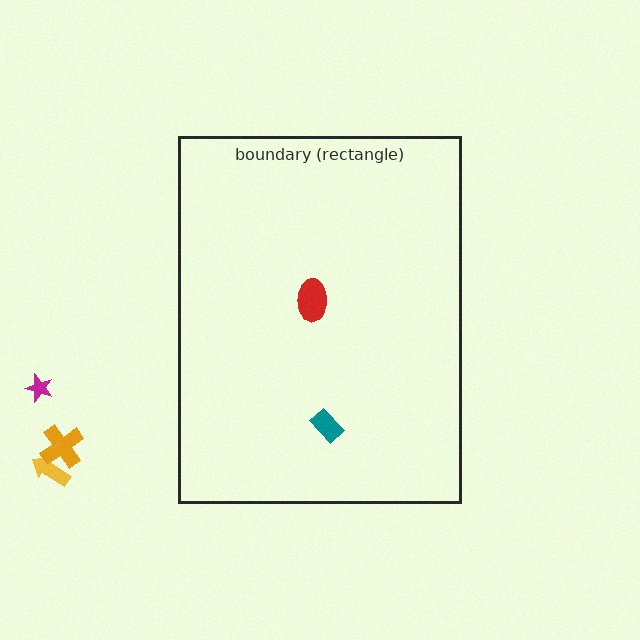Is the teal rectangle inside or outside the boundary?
Inside.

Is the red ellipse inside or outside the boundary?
Inside.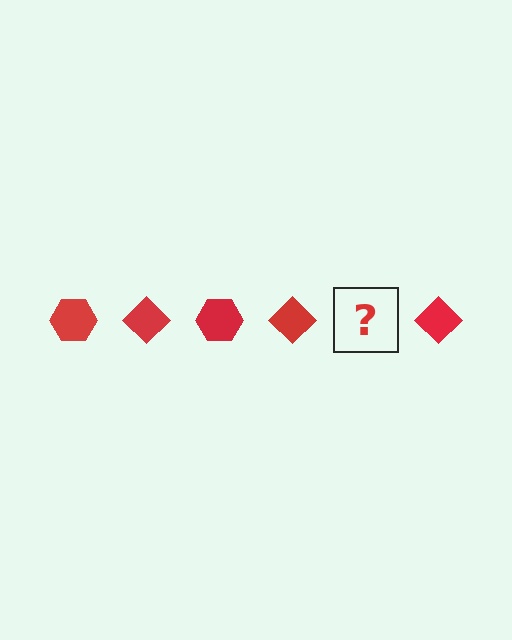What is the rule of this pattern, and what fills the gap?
The rule is that the pattern cycles through hexagon, diamond shapes in red. The gap should be filled with a red hexagon.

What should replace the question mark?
The question mark should be replaced with a red hexagon.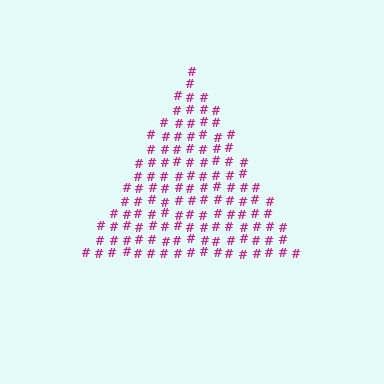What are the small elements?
The small elements are hash symbols.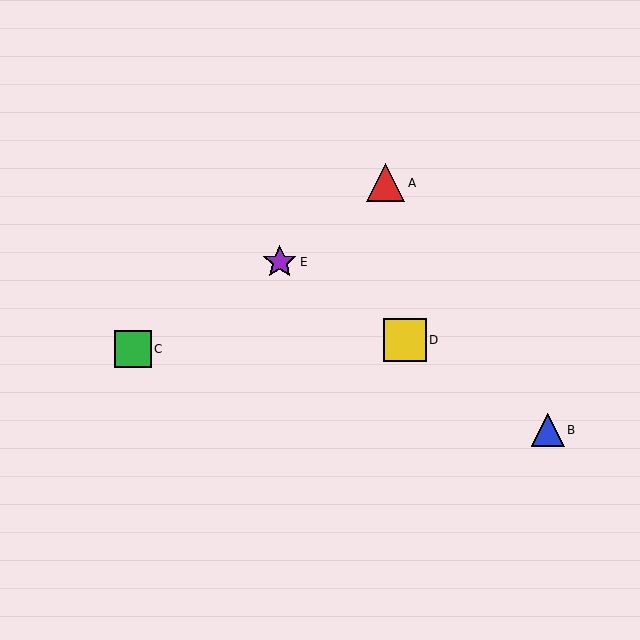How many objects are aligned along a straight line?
3 objects (B, D, E) are aligned along a straight line.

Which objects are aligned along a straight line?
Objects B, D, E are aligned along a straight line.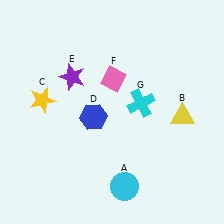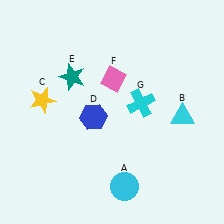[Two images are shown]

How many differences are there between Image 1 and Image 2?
There are 2 differences between the two images.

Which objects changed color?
B changed from yellow to cyan. E changed from purple to teal.